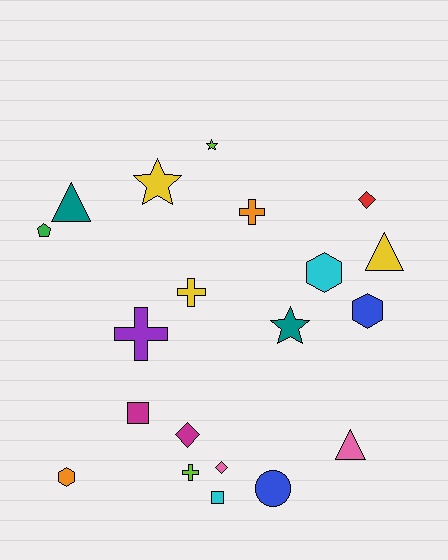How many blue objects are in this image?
There are 2 blue objects.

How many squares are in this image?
There are 2 squares.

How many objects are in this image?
There are 20 objects.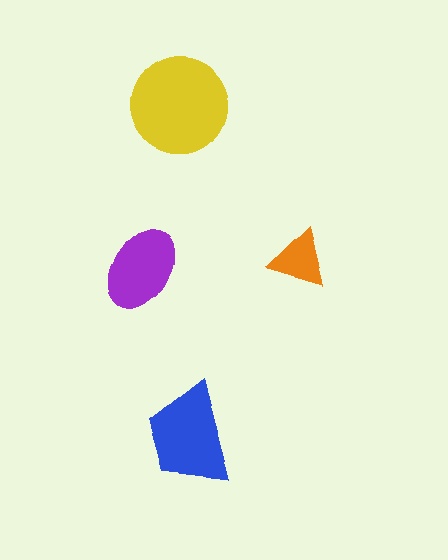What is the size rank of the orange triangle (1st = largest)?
4th.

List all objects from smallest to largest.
The orange triangle, the purple ellipse, the blue trapezoid, the yellow circle.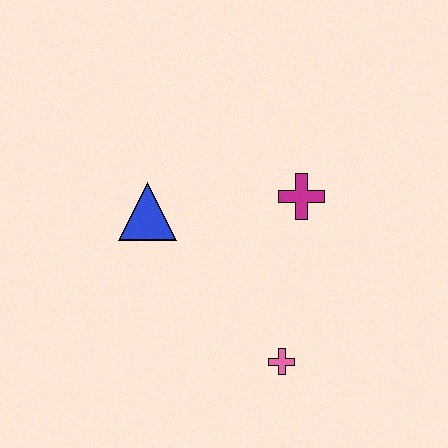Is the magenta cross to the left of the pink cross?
No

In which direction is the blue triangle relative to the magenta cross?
The blue triangle is to the left of the magenta cross.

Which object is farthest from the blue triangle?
The pink cross is farthest from the blue triangle.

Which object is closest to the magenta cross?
The blue triangle is closest to the magenta cross.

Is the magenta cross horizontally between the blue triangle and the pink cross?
No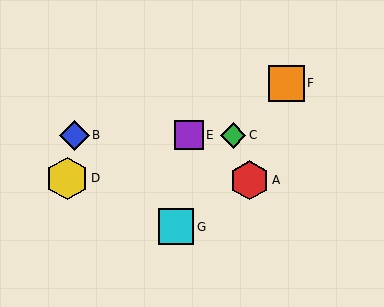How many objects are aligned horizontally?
3 objects (B, C, E) are aligned horizontally.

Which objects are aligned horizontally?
Objects B, C, E are aligned horizontally.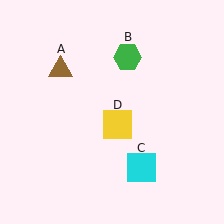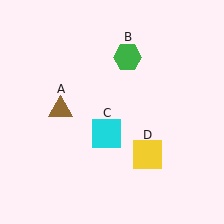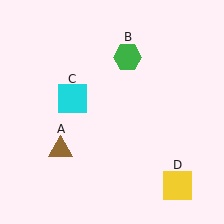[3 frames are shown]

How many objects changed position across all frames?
3 objects changed position: brown triangle (object A), cyan square (object C), yellow square (object D).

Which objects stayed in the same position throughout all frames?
Green hexagon (object B) remained stationary.